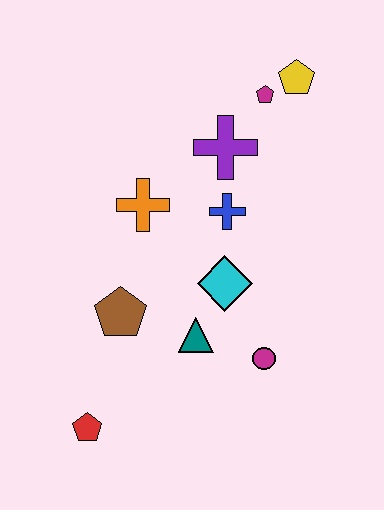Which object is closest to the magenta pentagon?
The yellow pentagon is closest to the magenta pentagon.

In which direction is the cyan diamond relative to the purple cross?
The cyan diamond is below the purple cross.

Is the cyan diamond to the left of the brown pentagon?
No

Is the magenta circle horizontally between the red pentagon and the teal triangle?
No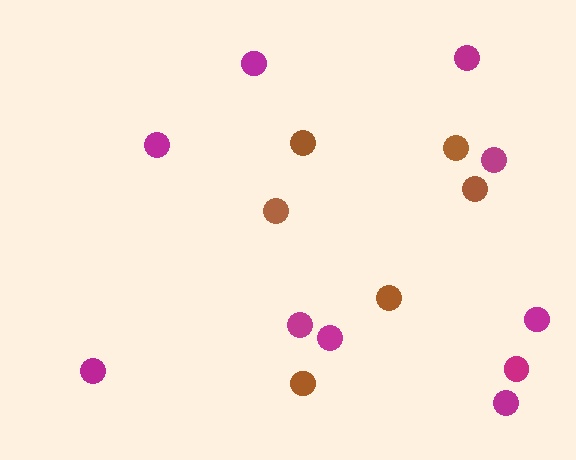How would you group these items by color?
There are 2 groups: one group of magenta circles (10) and one group of brown circles (6).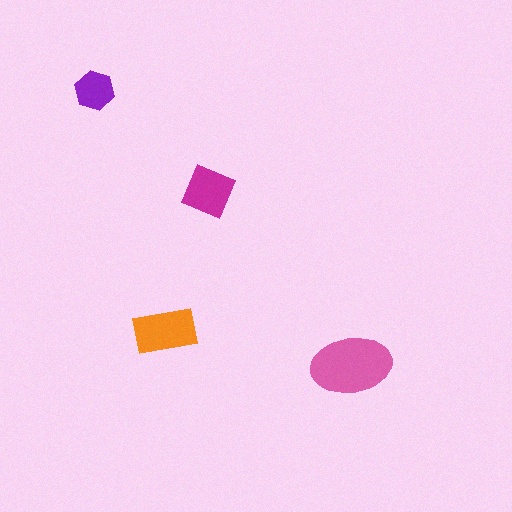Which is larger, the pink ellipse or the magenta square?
The pink ellipse.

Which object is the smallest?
The purple hexagon.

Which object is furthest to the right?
The pink ellipse is rightmost.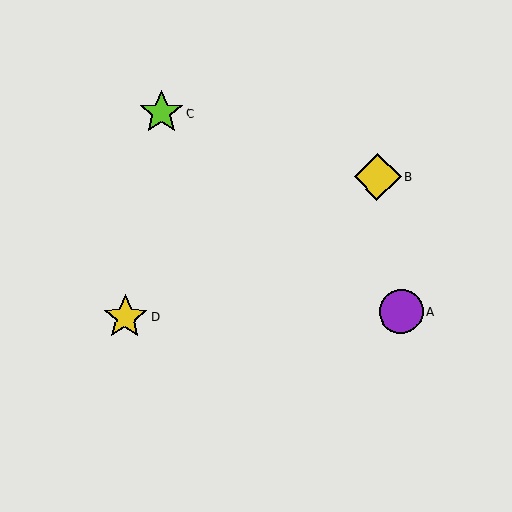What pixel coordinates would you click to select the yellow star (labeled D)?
Click at (125, 317) to select the yellow star D.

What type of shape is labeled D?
Shape D is a yellow star.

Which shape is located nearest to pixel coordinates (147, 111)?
The lime star (labeled C) at (161, 113) is nearest to that location.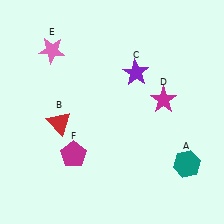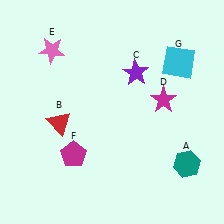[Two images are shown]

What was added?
A cyan square (G) was added in Image 2.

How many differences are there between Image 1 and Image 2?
There is 1 difference between the two images.